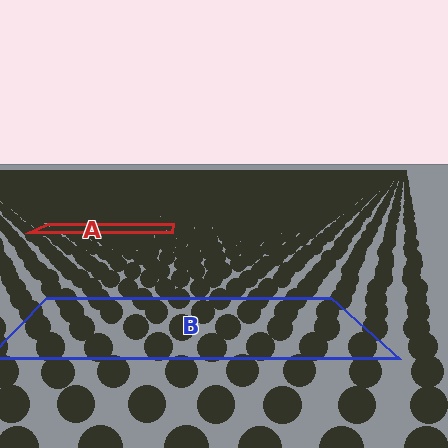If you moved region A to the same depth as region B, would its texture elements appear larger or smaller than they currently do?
They would appear larger. At a closer depth, the same texture elements are projected at a bigger on-screen size.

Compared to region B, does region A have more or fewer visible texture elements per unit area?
Region A has more texture elements per unit area — they are packed more densely because it is farther away.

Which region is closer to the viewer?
Region B is closer. The texture elements there are larger and more spread out.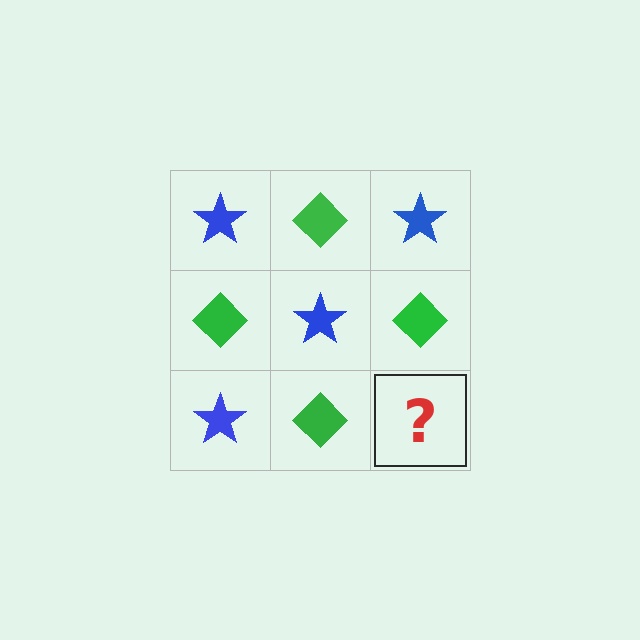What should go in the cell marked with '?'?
The missing cell should contain a blue star.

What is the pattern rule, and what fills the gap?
The rule is that it alternates blue star and green diamond in a checkerboard pattern. The gap should be filled with a blue star.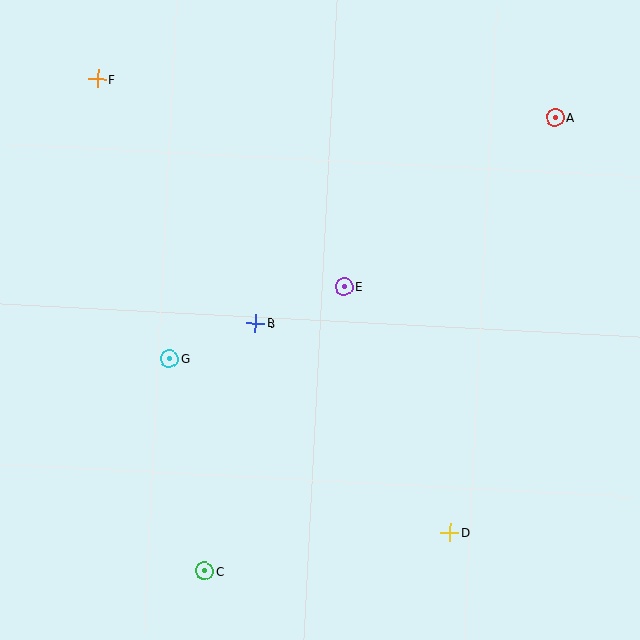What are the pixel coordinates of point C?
Point C is at (205, 571).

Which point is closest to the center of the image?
Point E at (344, 287) is closest to the center.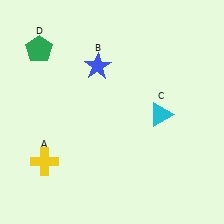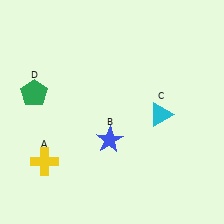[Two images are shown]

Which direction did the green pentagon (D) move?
The green pentagon (D) moved down.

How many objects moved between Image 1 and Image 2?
2 objects moved between the two images.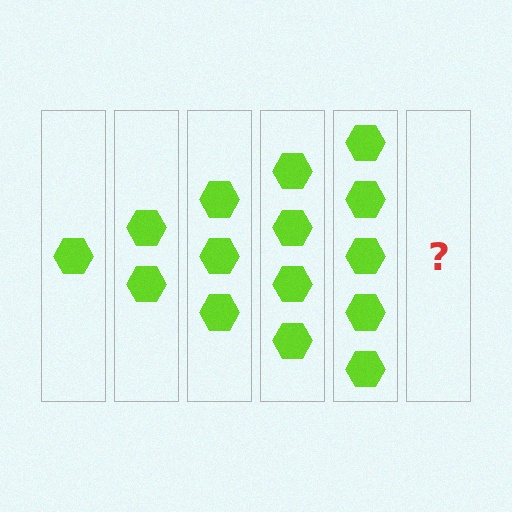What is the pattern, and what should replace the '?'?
The pattern is that each step adds one more hexagon. The '?' should be 6 hexagons.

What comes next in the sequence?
The next element should be 6 hexagons.